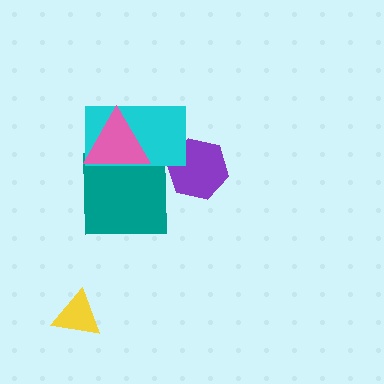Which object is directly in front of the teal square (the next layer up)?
The cyan rectangle is directly in front of the teal square.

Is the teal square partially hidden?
Yes, it is partially covered by another shape.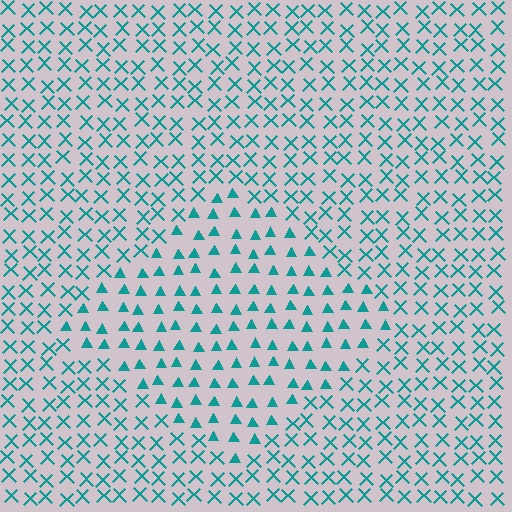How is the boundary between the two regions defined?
The boundary is defined by a change in element shape: triangles inside vs. X marks outside. All elements share the same color and spacing.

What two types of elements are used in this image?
The image uses triangles inside the diamond region and X marks outside it.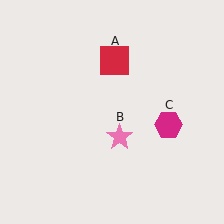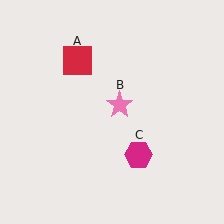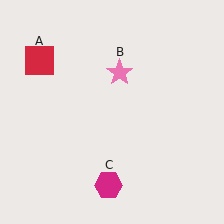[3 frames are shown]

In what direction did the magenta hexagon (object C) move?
The magenta hexagon (object C) moved down and to the left.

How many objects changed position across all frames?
3 objects changed position: red square (object A), pink star (object B), magenta hexagon (object C).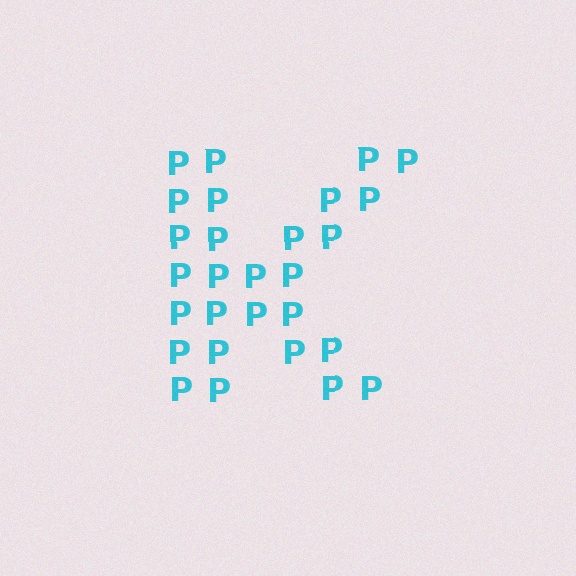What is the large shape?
The large shape is the letter K.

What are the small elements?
The small elements are letter P's.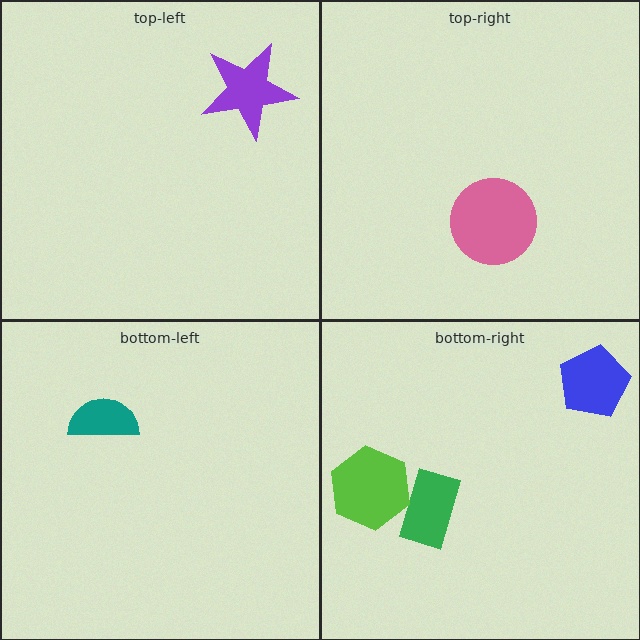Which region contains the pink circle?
The top-right region.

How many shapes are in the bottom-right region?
3.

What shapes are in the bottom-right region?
The blue pentagon, the green rectangle, the lime hexagon.